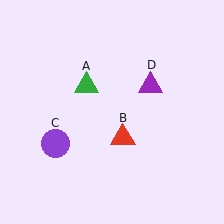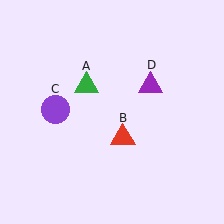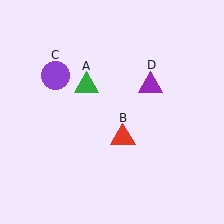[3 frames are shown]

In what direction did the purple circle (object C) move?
The purple circle (object C) moved up.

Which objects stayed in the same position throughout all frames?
Green triangle (object A) and red triangle (object B) and purple triangle (object D) remained stationary.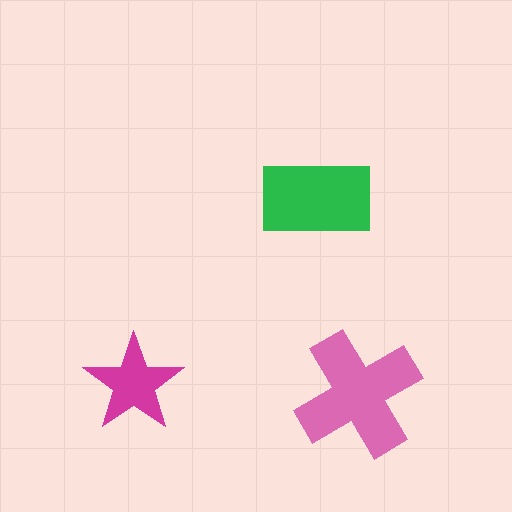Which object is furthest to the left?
The magenta star is leftmost.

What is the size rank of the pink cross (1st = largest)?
1st.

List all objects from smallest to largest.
The magenta star, the green rectangle, the pink cross.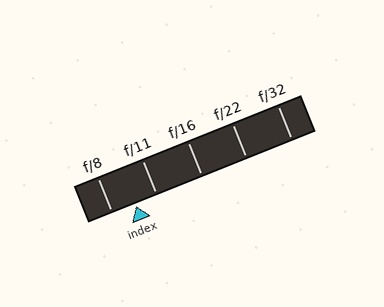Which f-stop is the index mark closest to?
The index mark is closest to f/11.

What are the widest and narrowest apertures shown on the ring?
The widest aperture shown is f/8 and the narrowest is f/32.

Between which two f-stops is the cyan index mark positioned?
The index mark is between f/8 and f/11.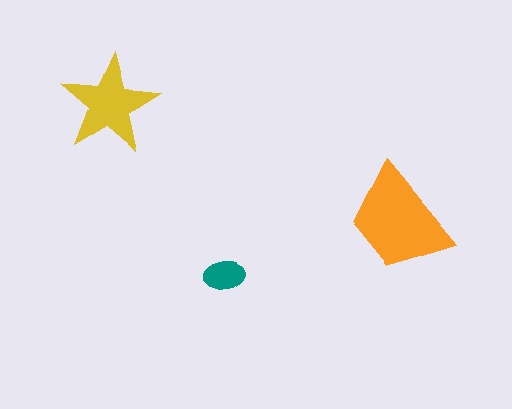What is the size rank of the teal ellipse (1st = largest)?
3rd.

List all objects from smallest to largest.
The teal ellipse, the yellow star, the orange trapezoid.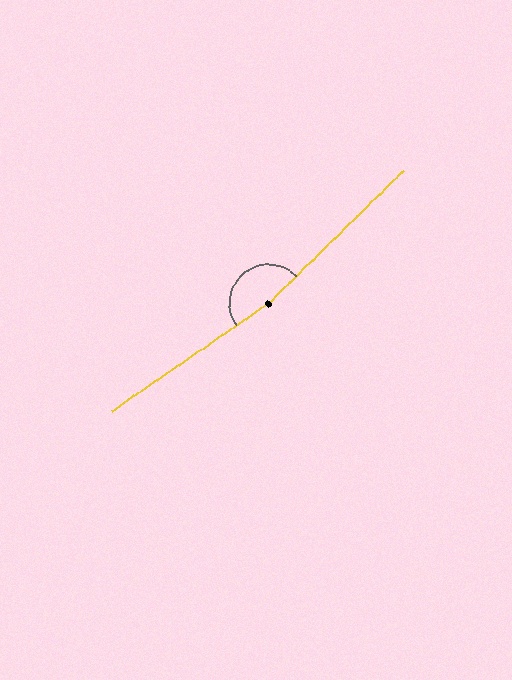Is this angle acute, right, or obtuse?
It is obtuse.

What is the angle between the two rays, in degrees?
Approximately 170 degrees.